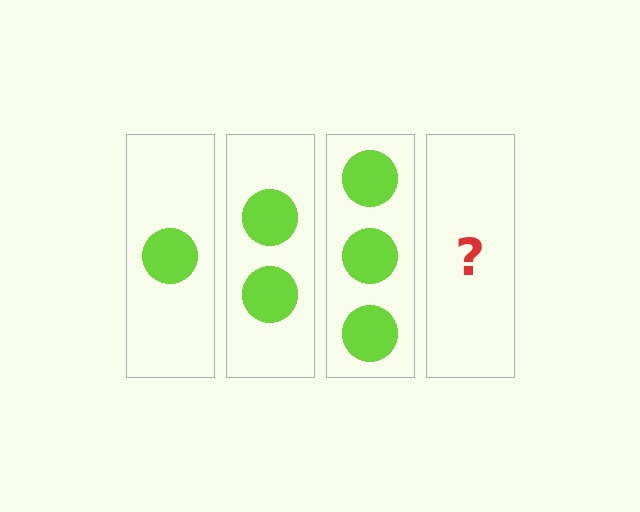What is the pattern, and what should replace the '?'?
The pattern is that each step adds one more circle. The '?' should be 4 circles.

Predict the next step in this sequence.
The next step is 4 circles.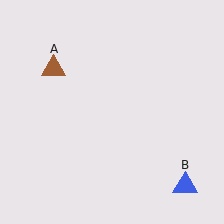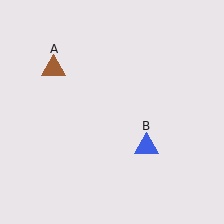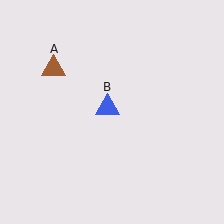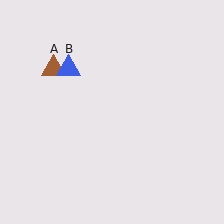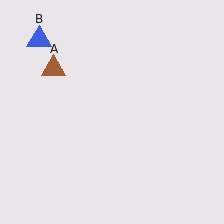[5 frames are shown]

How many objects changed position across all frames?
1 object changed position: blue triangle (object B).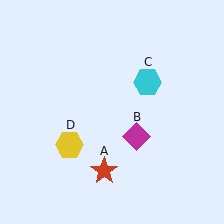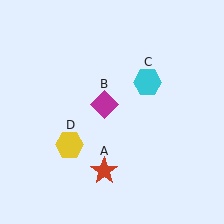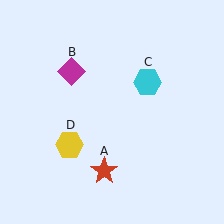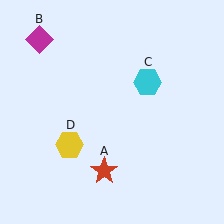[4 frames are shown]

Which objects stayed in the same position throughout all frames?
Red star (object A) and cyan hexagon (object C) and yellow hexagon (object D) remained stationary.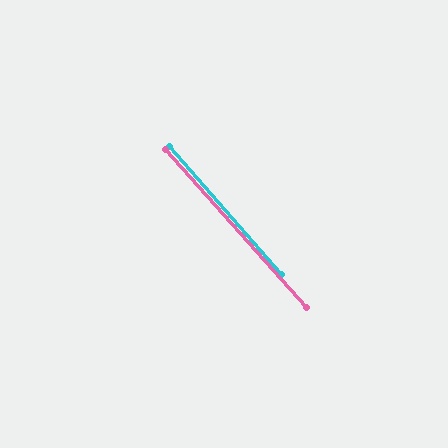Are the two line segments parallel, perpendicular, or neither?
Parallel — their directions differ by only 0.5°.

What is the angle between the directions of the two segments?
Approximately 1 degree.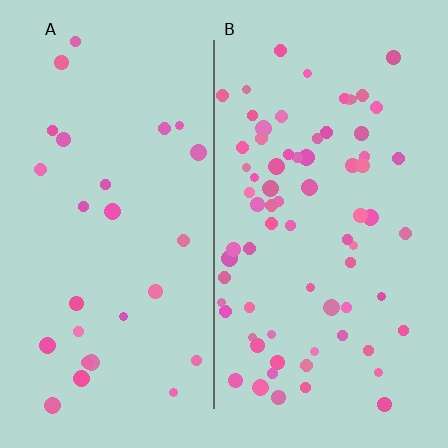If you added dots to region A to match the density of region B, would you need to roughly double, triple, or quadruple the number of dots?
Approximately triple.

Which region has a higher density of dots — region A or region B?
B (the right).